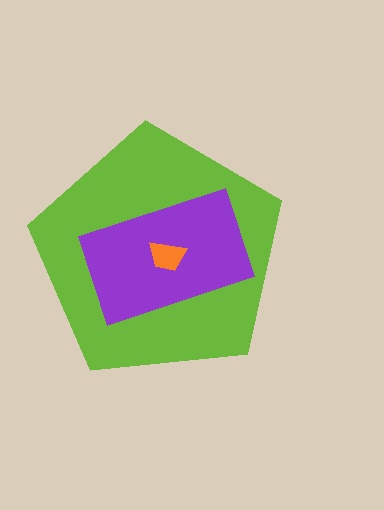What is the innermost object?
The orange trapezoid.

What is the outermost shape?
The lime pentagon.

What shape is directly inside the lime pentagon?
The purple rectangle.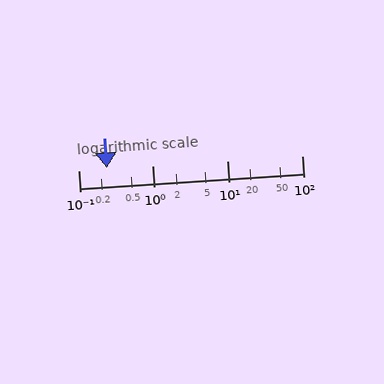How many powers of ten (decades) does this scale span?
The scale spans 3 decades, from 0.1 to 100.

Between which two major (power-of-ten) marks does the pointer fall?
The pointer is between 0.1 and 1.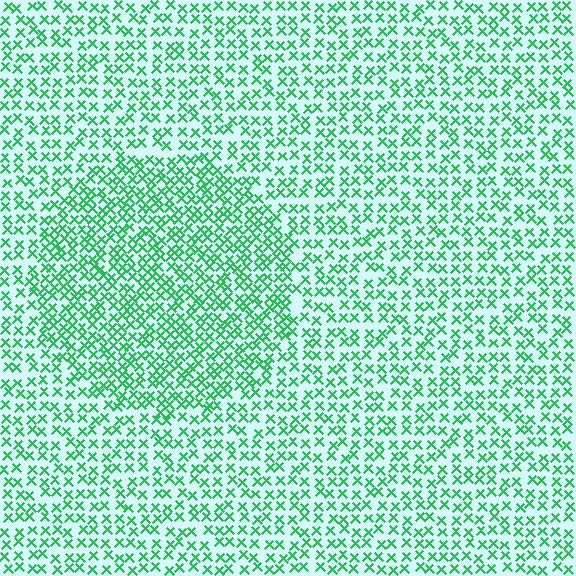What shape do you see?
I see a circle.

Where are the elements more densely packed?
The elements are more densely packed inside the circle boundary.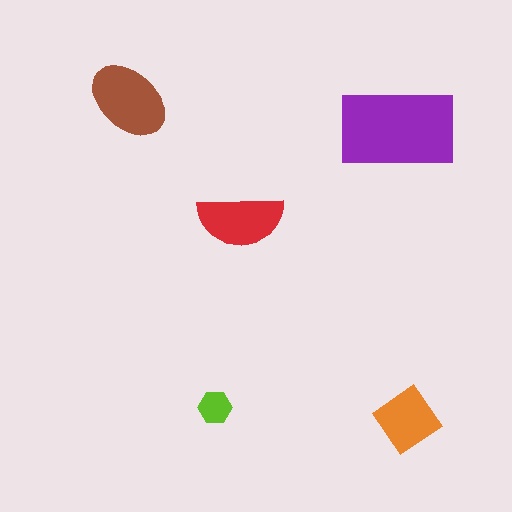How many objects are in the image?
There are 5 objects in the image.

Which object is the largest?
The purple rectangle.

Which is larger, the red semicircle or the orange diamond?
The red semicircle.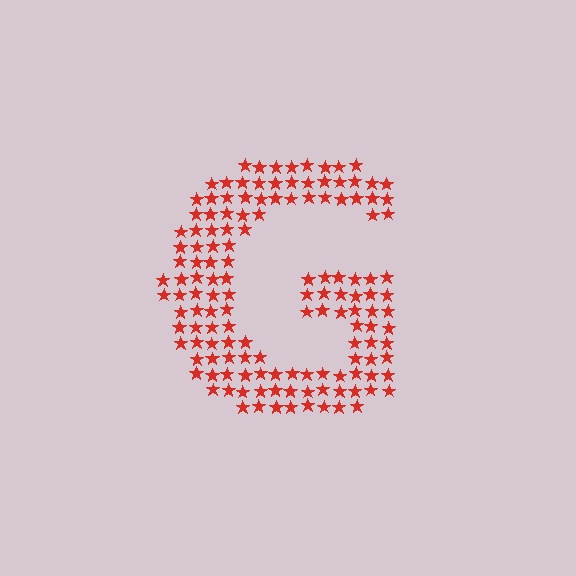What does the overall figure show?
The overall figure shows the letter G.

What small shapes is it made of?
It is made of small stars.